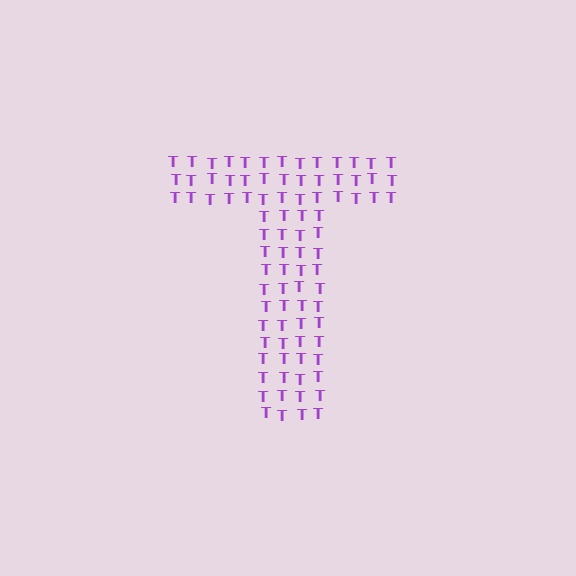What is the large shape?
The large shape is the letter T.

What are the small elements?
The small elements are letter T's.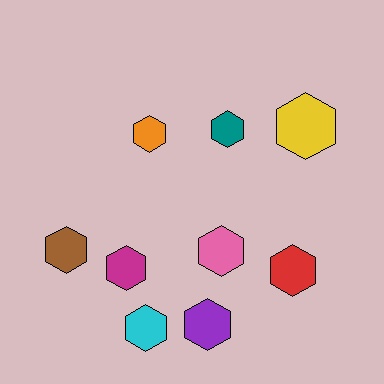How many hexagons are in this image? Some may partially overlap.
There are 9 hexagons.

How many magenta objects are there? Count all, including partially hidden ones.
There is 1 magenta object.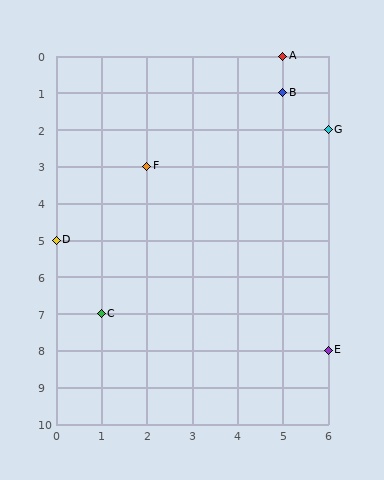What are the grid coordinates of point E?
Point E is at grid coordinates (6, 8).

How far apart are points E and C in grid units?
Points E and C are 5 columns and 1 row apart (about 5.1 grid units diagonally).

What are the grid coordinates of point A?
Point A is at grid coordinates (5, 0).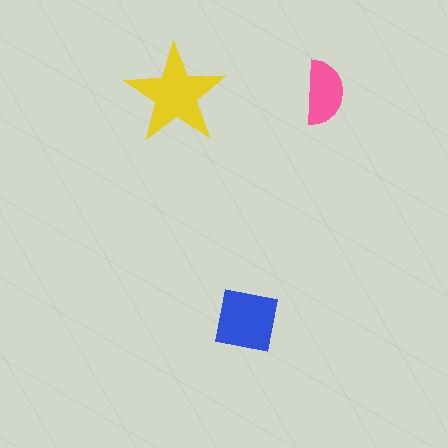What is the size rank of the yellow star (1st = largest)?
1st.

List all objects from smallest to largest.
The pink semicircle, the blue square, the yellow star.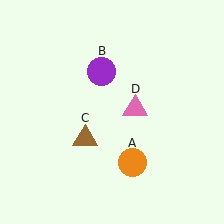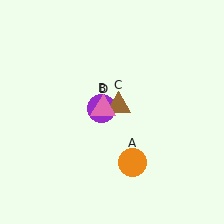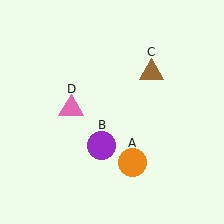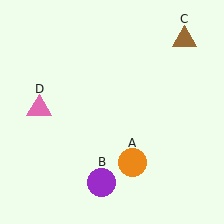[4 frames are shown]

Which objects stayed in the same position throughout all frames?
Orange circle (object A) remained stationary.